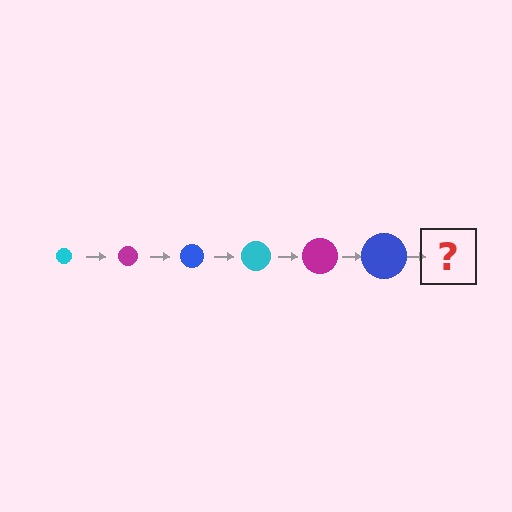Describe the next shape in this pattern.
It should be a cyan circle, larger than the previous one.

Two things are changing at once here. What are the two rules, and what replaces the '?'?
The two rules are that the circle grows larger each step and the color cycles through cyan, magenta, and blue. The '?' should be a cyan circle, larger than the previous one.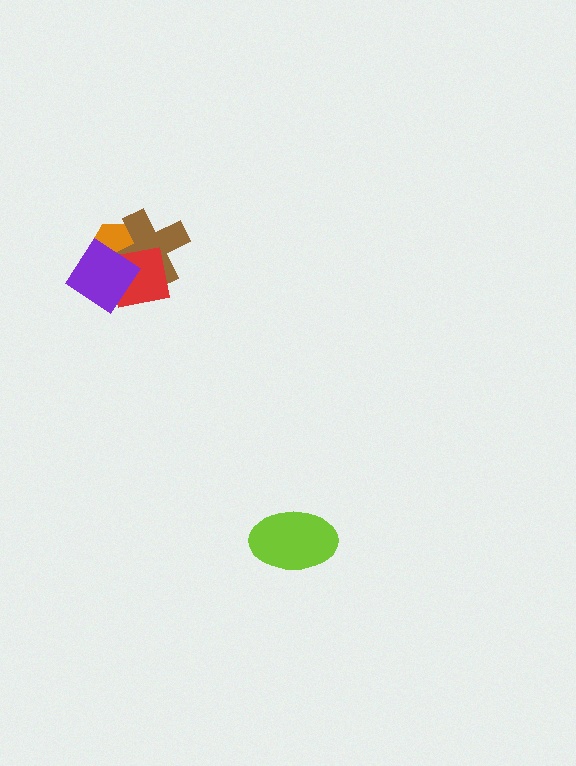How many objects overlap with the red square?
3 objects overlap with the red square.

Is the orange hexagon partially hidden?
Yes, it is partially covered by another shape.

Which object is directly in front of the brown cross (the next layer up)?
The red square is directly in front of the brown cross.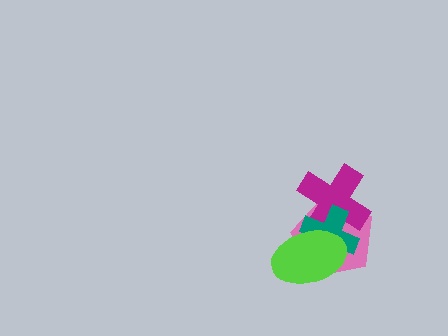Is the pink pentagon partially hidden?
Yes, it is partially covered by another shape.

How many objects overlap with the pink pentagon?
3 objects overlap with the pink pentagon.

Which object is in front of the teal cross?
The lime ellipse is in front of the teal cross.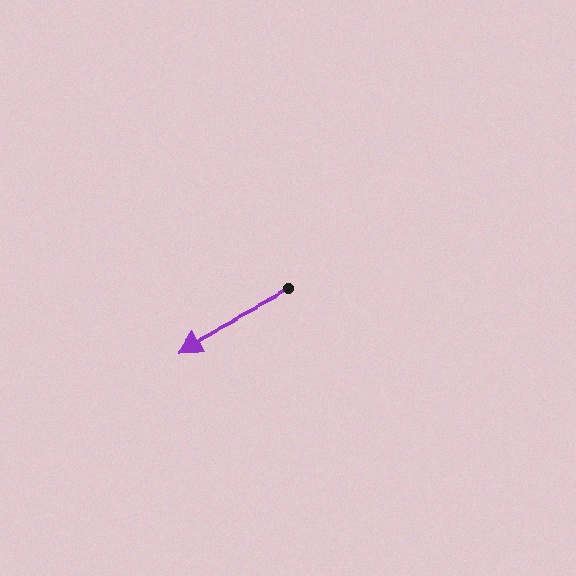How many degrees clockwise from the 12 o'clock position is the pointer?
Approximately 242 degrees.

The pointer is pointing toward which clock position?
Roughly 8 o'clock.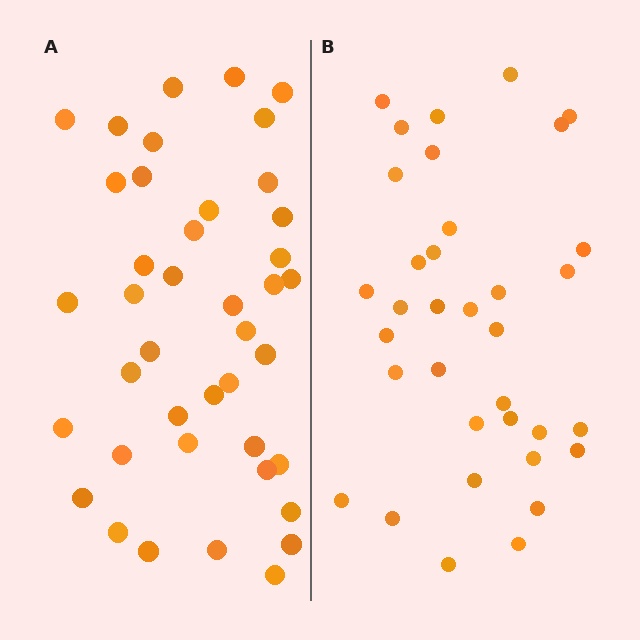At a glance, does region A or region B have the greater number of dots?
Region A (the left region) has more dots.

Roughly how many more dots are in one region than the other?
Region A has about 6 more dots than region B.